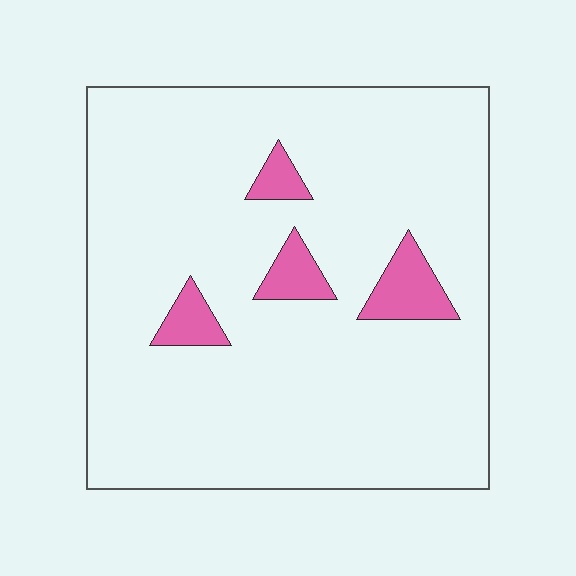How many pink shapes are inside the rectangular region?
4.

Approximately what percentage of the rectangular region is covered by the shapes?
Approximately 10%.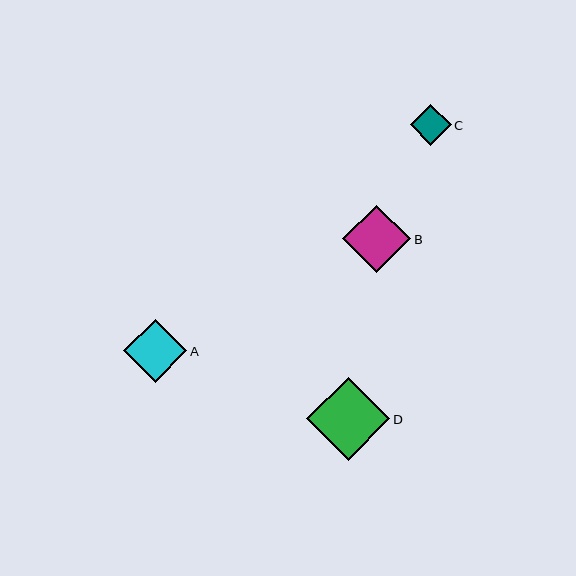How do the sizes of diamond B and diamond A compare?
Diamond B and diamond A are approximately the same size.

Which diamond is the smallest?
Diamond C is the smallest with a size of approximately 41 pixels.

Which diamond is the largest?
Diamond D is the largest with a size of approximately 83 pixels.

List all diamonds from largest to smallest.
From largest to smallest: D, B, A, C.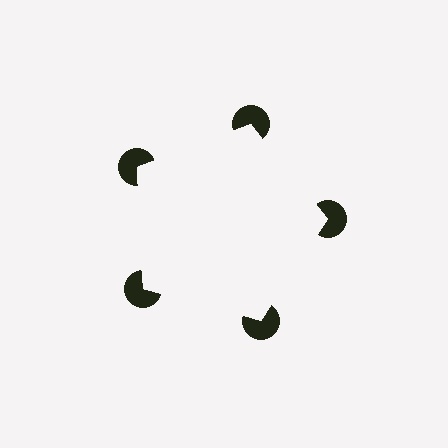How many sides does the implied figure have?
5 sides.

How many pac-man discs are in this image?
There are 5 — one at each vertex of the illusory pentagon.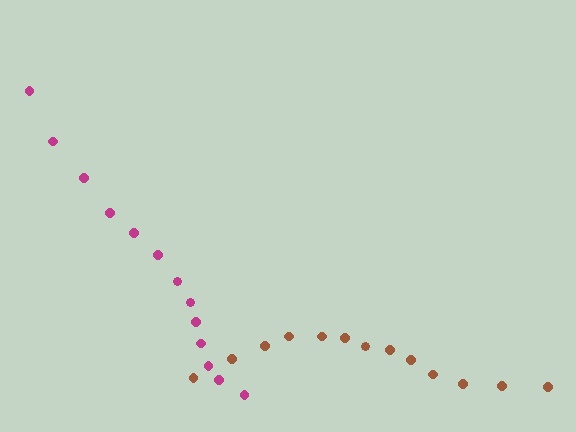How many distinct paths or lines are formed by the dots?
There are 2 distinct paths.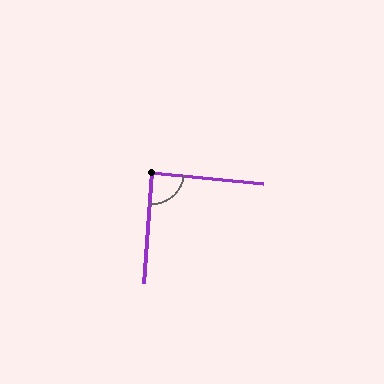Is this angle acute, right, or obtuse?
It is approximately a right angle.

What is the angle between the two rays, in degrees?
Approximately 88 degrees.